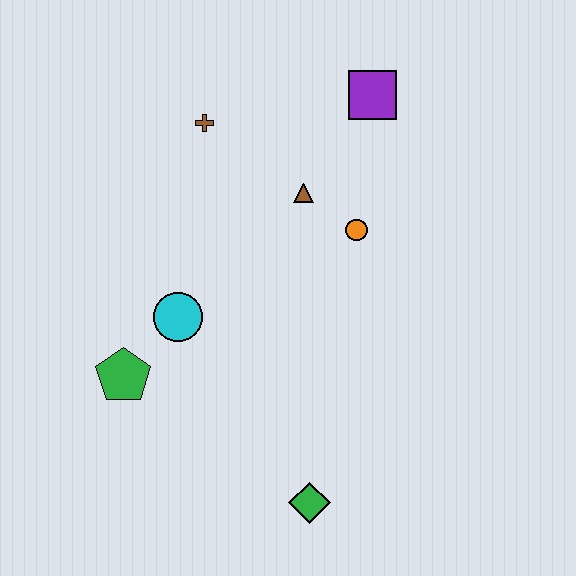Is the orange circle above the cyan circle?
Yes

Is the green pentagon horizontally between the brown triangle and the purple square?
No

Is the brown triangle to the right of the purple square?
No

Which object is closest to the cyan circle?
The green pentagon is closest to the cyan circle.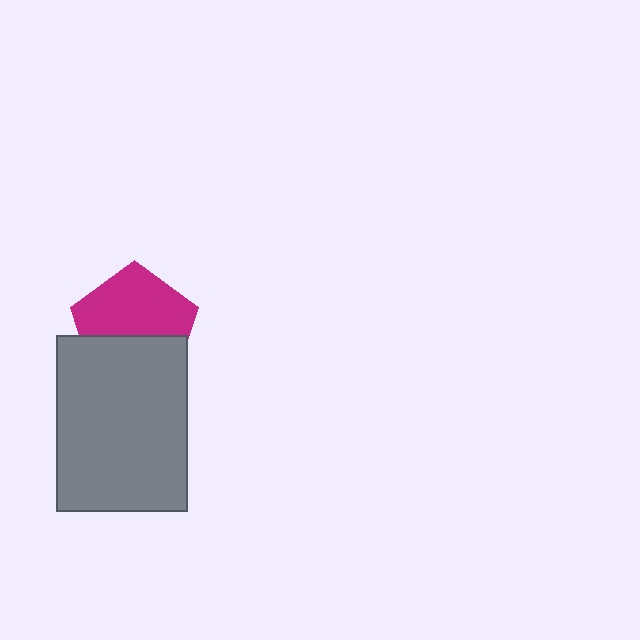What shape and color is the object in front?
The object in front is a gray rectangle.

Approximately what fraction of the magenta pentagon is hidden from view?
Roughly 42% of the magenta pentagon is hidden behind the gray rectangle.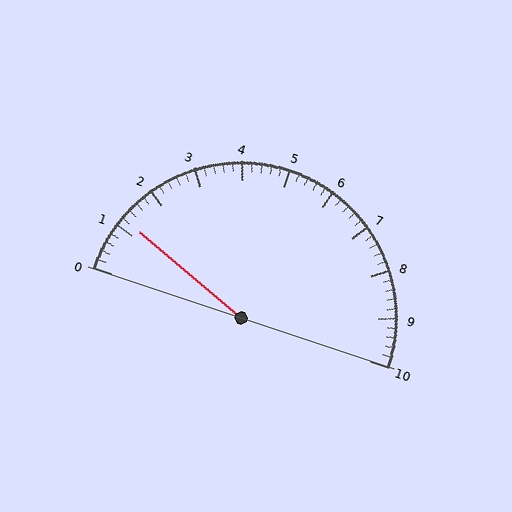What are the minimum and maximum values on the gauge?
The gauge ranges from 0 to 10.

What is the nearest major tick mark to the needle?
The nearest major tick mark is 1.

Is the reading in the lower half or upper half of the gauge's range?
The reading is in the lower half of the range (0 to 10).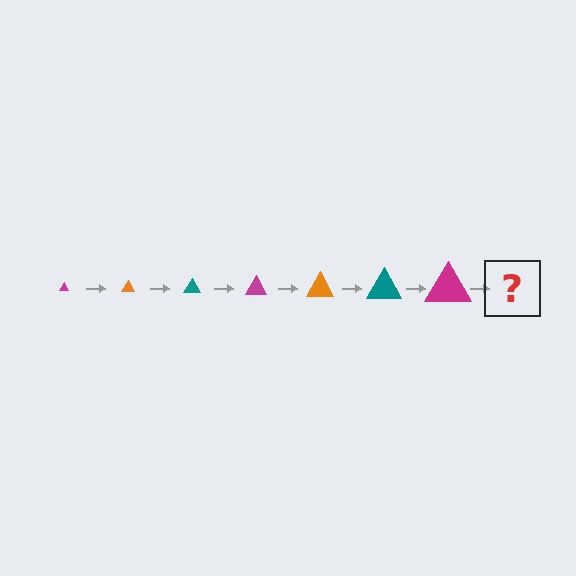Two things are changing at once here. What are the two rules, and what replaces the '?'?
The two rules are that the triangle grows larger each step and the color cycles through magenta, orange, and teal. The '?' should be an orange triangle, larger than the previous one.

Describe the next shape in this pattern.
It should be an orange triangle, larger than the previous one.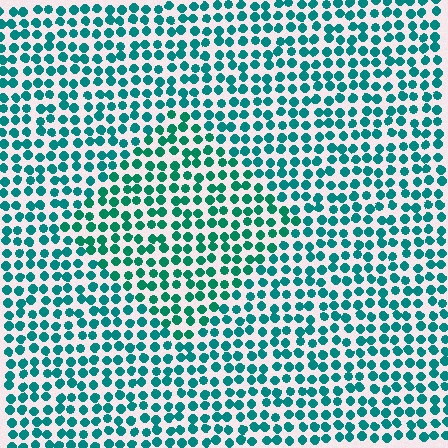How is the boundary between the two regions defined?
The boundary is defined purely by a slight shift in hue (about 17 degrees). Spacing, size, and orientation are identical on both sides.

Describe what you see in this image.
The image is filled with small teal elements in a uniform arrangement. A diamond-shaped region is visible where the elements are tinted to a slightly different hue, forming a subtle color boundary.